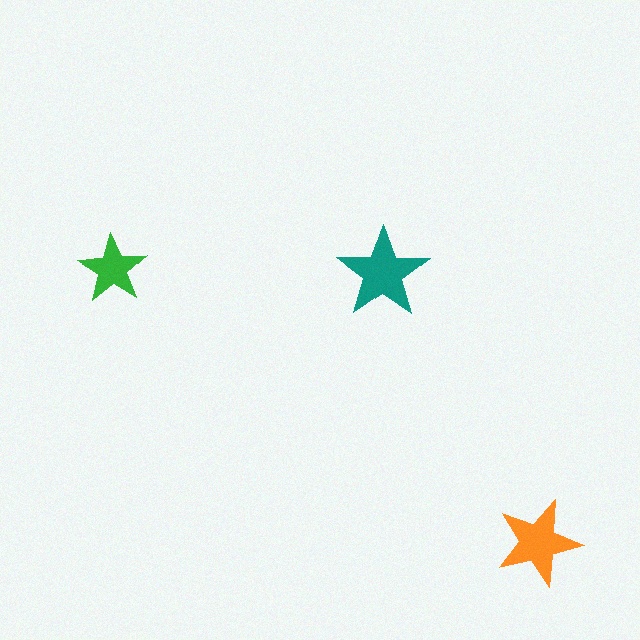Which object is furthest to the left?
The green star is leftmost.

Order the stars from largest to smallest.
the teal one, the orange one, the green one.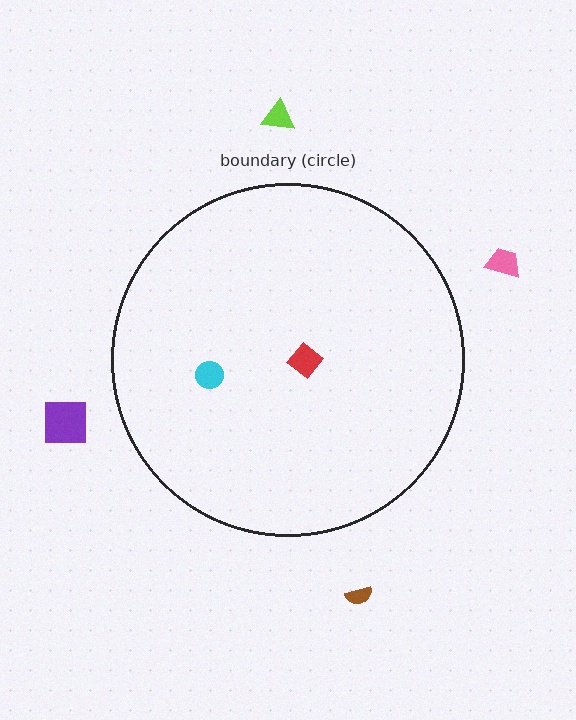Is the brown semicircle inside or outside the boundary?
Outside.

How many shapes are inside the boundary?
2 inside, 4 outside.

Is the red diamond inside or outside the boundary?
Inside.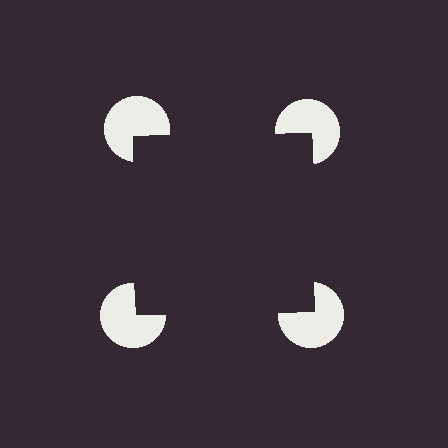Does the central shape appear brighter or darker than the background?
It typically appears slightly darker than the background, even though no actual brightness change is drawn.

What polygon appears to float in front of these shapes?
An illusory square — its edges are inferred from the aligned wedge cuts in the pac-man discs, not physically drawn.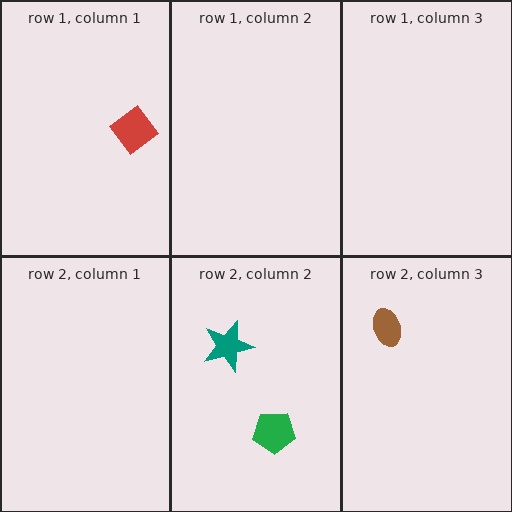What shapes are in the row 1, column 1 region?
The red diamond.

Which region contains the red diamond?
The row 1, column 1 region.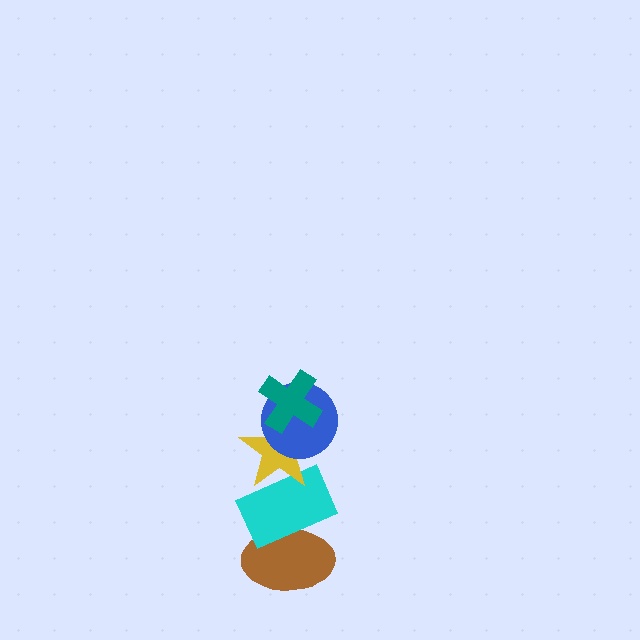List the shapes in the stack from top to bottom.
From top to bottom: the teal cross, the blue circle, the yellow star, the cyan rectangle, the brown ellipse.